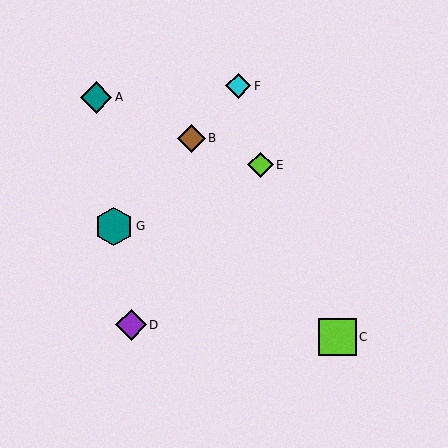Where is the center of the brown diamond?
The center of the brown diamond is at (191, 138).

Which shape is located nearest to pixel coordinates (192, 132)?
The brown diamond (labeled B) at (191, 138) is nearest to that location.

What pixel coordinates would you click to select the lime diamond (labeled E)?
Click at (261, 165) to select the lime diamond E.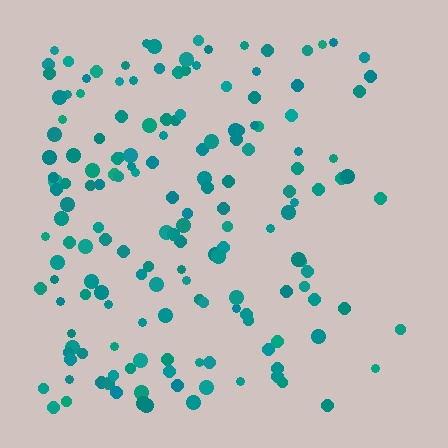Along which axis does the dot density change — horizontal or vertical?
Horizontal.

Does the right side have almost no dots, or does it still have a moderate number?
Still a moderate number, just noticeably fewer than the left.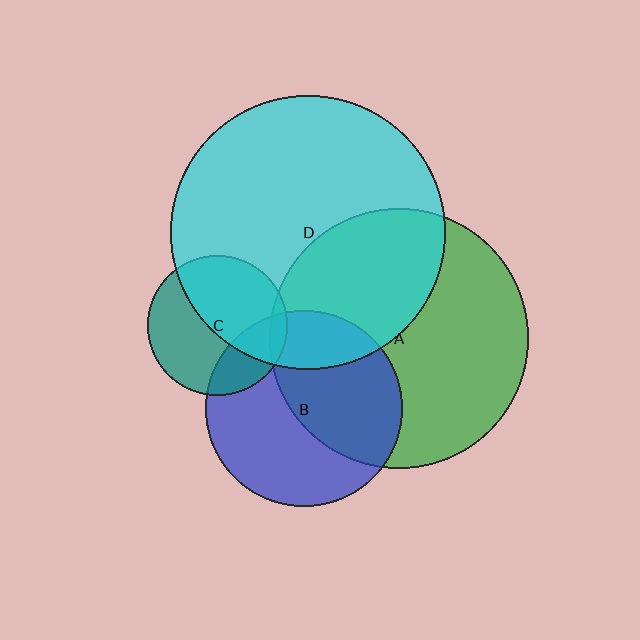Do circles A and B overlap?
Yes.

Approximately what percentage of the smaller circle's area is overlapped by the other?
Approximately 50%.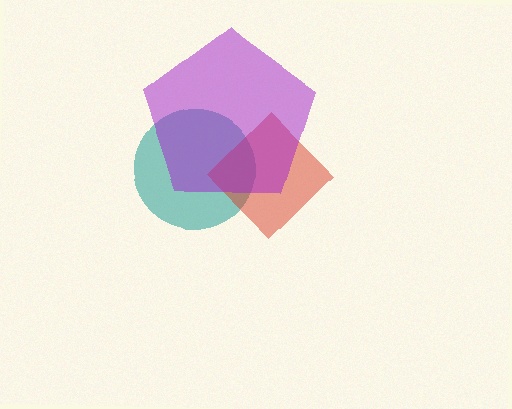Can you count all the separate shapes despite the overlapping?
Yes, there are 3 separate shapes.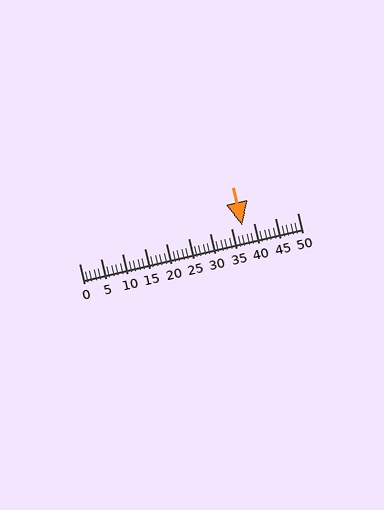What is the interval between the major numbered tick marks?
The major tick marks are spaced 5 units apart.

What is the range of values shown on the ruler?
The ruler shows values from 0 to 50.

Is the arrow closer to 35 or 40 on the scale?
The arrow is closer to 35.